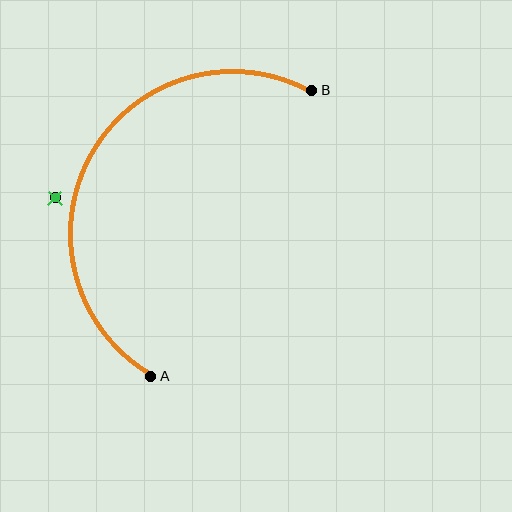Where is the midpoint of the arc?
The arc midpoint is the point on the curve farthest from the straight line joining A and B. It sits to the left of that line.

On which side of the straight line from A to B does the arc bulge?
The arc bulges to the left of the straight line connecting A and B.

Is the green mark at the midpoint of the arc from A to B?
No — the green mark does not lie on the arc at all. It sits slightly outside the curve.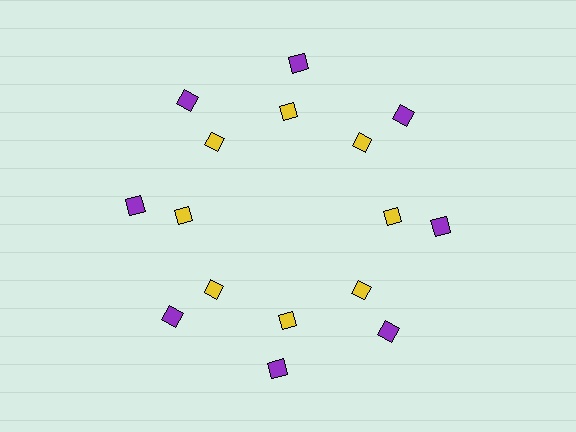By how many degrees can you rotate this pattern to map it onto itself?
The pattern maps onto itself every 45 degrees of rotation.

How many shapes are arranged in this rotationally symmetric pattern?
There are 16 shapes, arranged in 8 groups of 2.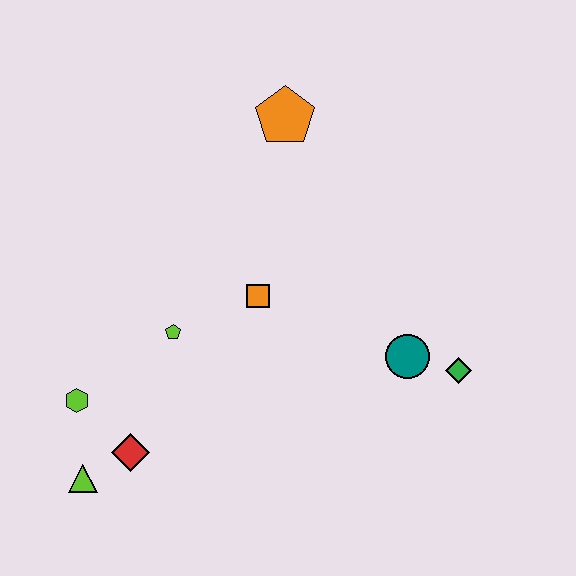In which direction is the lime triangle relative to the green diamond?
The lime triangle is to the left of the green diamond.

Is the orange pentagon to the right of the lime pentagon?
Yes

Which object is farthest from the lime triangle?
The orange pentagon is farthest from the lime triangle.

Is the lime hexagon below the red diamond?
No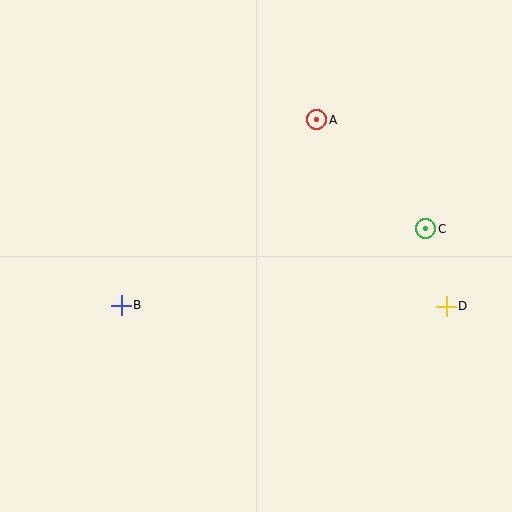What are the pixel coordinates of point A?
Point A is at (317, 120).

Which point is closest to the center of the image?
Point B at (121, 305) is closest to the center.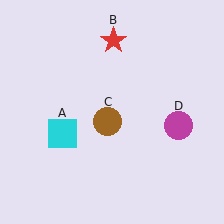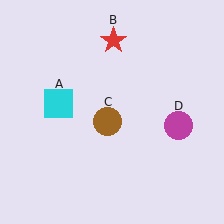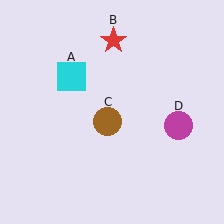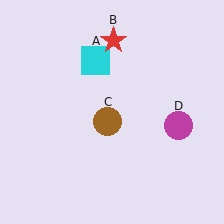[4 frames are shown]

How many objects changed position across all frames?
1 object changed position: cyan square (object A).